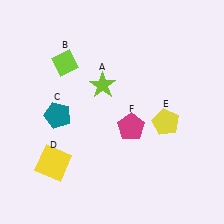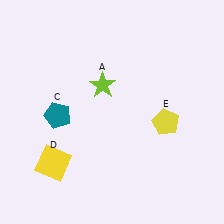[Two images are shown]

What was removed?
The magenta pentagon (F), the lime diamond (B) were removed in Image 2.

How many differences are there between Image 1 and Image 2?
There are 2 differences between the two images.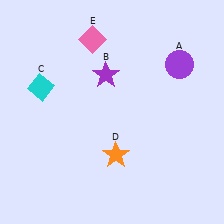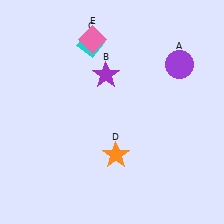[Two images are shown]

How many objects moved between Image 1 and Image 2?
1 object moved between the two images.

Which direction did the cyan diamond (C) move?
The cyan diamond (C) moved right.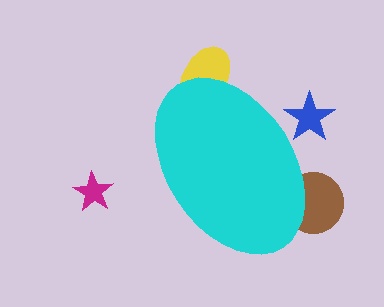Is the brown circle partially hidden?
Yes, the brown circle is partially hidden behind the cyan ellipse.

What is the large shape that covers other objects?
A cyan ellipse.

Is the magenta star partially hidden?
No, the magenta star is fully visible.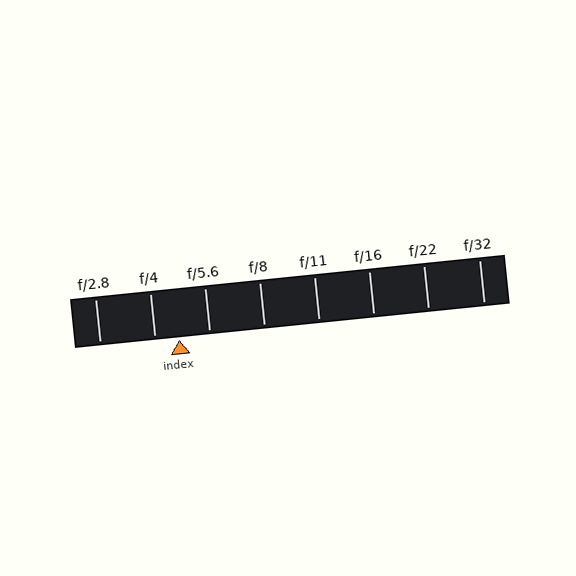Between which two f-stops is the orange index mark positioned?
The index mark is between f/4 and f/5.6.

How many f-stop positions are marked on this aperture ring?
There are 8 f-stop positions marked.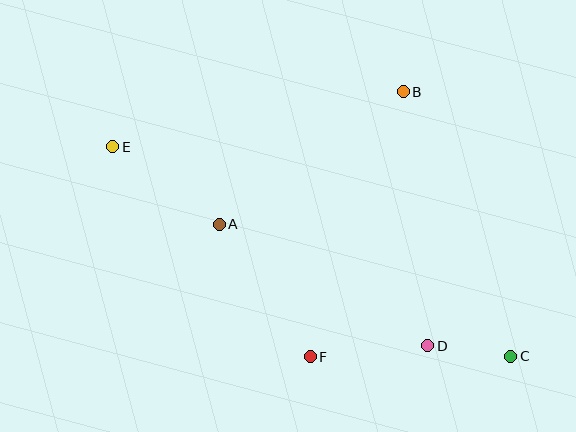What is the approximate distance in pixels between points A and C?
The distance between A and C is approximately 320 pixels.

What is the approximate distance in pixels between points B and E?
The distance between B and E is approximately 296 pixels.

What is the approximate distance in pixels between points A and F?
The distance between A and F is approximately 161 pixels.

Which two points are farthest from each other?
Points C and E are farthest from each other.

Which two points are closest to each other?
Points C and D are closest to each other.